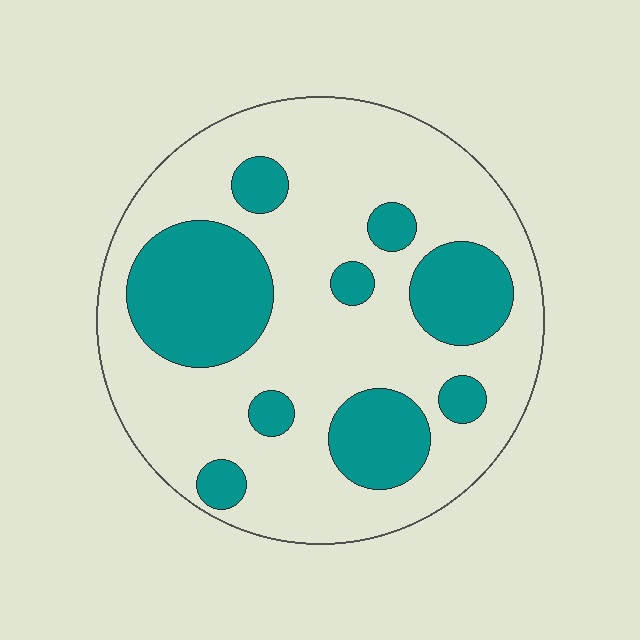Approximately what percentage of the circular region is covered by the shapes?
Approximately 30%.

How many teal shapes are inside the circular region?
9.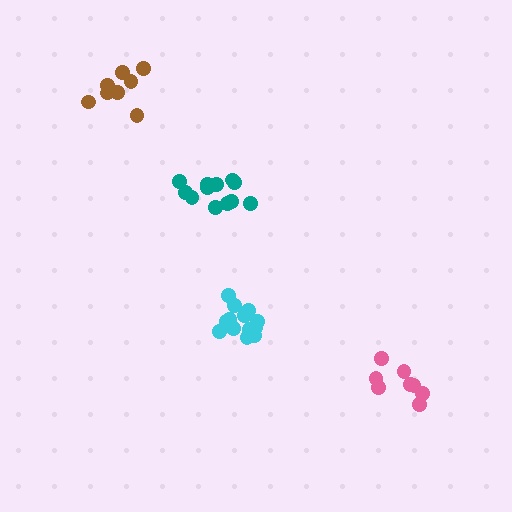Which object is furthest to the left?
The brown cluster is leftmost.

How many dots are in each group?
Group 1: 13 dots, Group 2: 8 dots, Group 3: 8 dots, Group 4: 12 dots (41 total).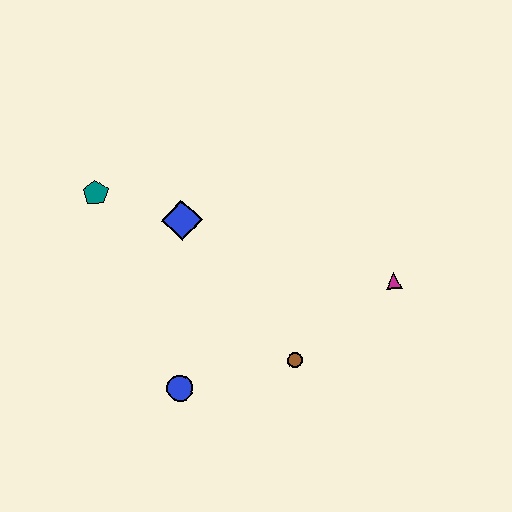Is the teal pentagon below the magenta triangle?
No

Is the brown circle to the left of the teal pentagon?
No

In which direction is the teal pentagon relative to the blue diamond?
The teal pentagon is to the left of the blue diamond.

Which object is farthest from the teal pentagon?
The magenta triangle is farthest from the teal pentagon.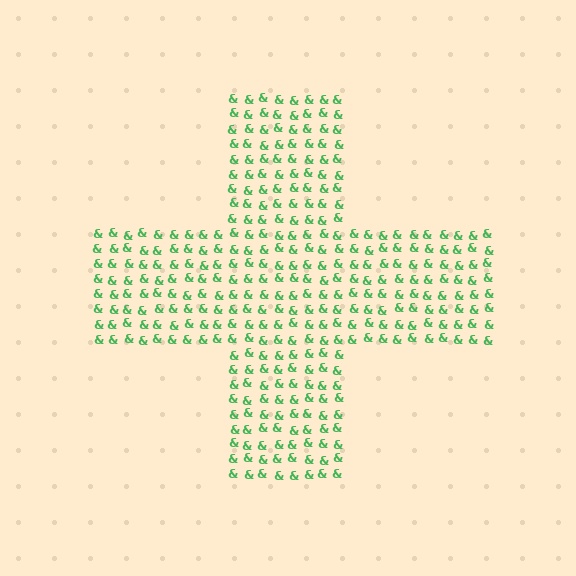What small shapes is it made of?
It is made of small ampersands.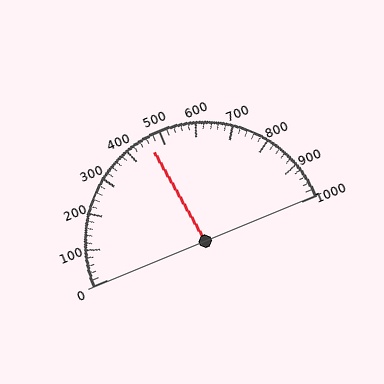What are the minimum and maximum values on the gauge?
The gauge ranges from 0 to 1000.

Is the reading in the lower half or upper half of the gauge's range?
The reading is in the lower half of the range (0 to 1000).